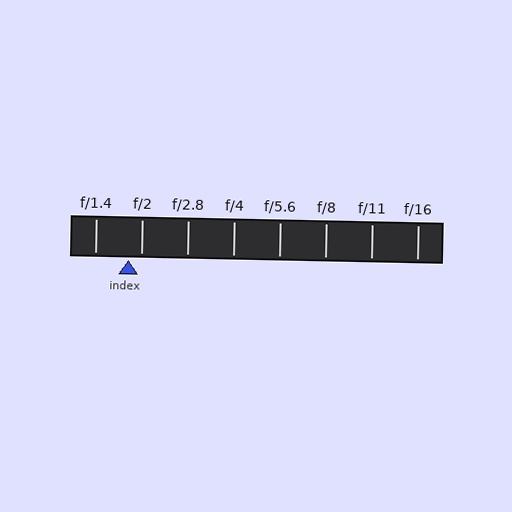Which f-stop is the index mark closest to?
The index mark is closest to f/2.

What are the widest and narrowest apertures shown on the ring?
The widest aperture shown is f/1.4 and the narrowest is f/16.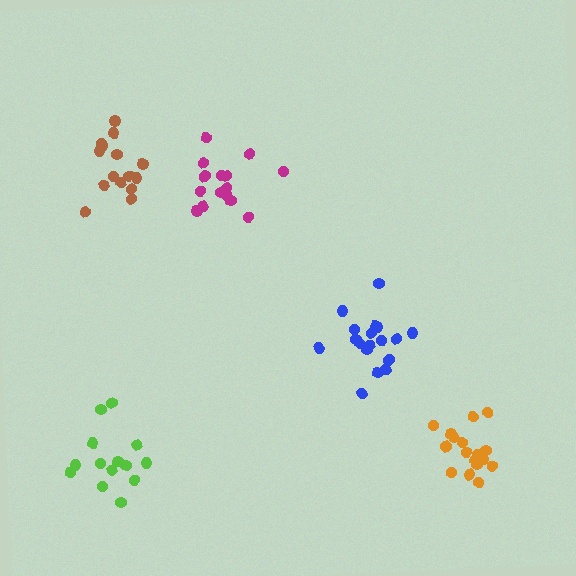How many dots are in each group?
Group 1: 19 dots, Group 2: 17 dots, Group 3: 14 dots, Group 4: 15 dots, Group 5: 19 dots (84 total).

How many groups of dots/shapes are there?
There are 5 groups.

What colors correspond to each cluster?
The clusters are colored: blue, magenta, lime, brown, orange.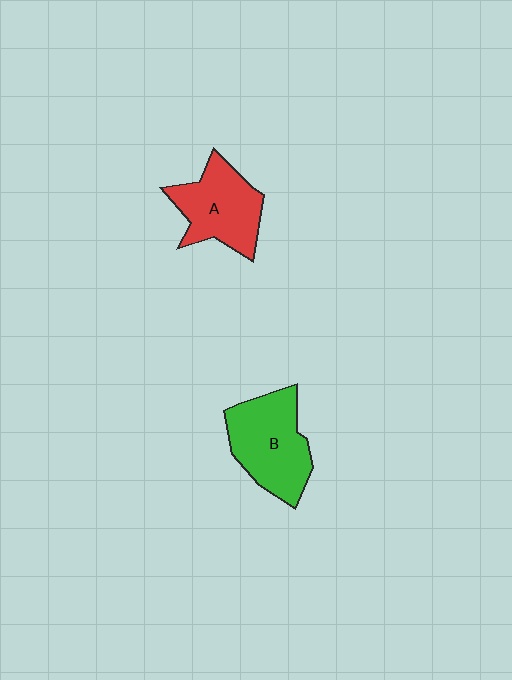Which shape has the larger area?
Shape B (green).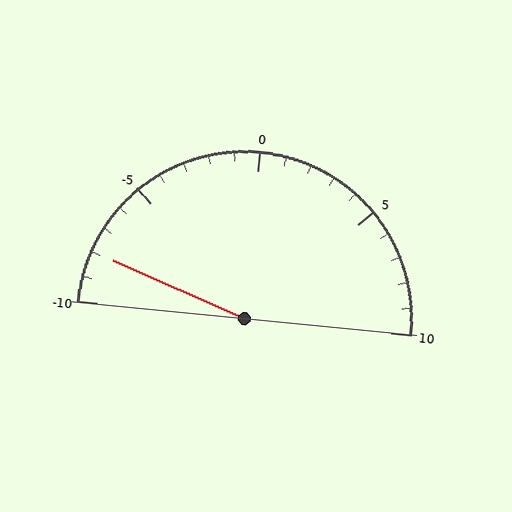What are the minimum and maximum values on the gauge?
The gauge ranges from -10 to 10.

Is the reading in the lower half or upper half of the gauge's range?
The reading is in the lower half of the range (-10 to 10).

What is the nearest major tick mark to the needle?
The nearest major tick mark is -10.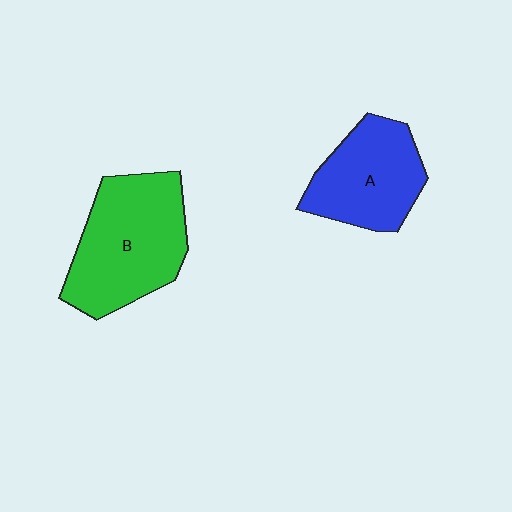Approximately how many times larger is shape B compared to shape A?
Approximately 1.3 times.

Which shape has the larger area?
Shape B (green).